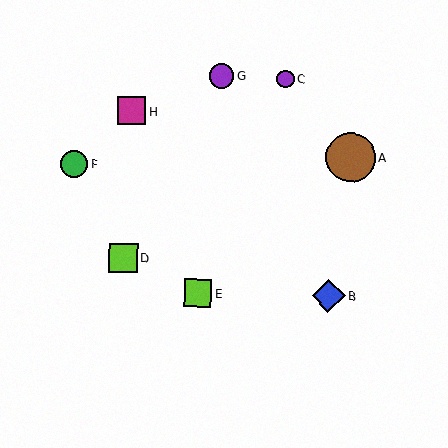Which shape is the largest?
The brown circle (labeled A) is the largest.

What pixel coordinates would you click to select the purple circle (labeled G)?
Click at (221, 76) to select the purple circle G.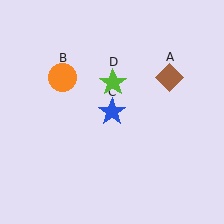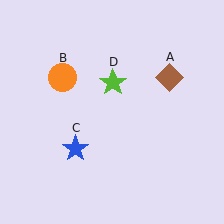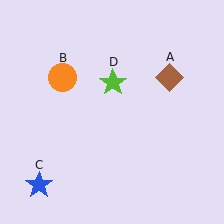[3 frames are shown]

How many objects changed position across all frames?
1 object changed position: blue star (object C).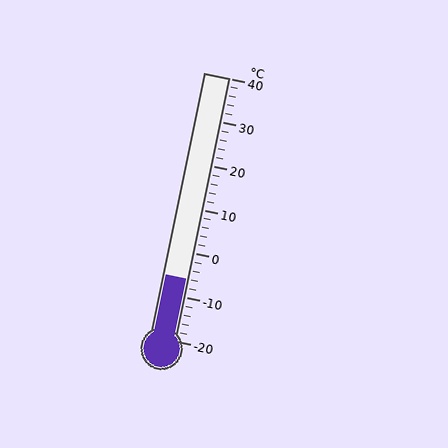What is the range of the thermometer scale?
The thermometer scale ranges from -20°C to 40°C.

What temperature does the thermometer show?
The thermometer shows approximately -6°C.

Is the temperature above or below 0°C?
The temperature is below 0°C.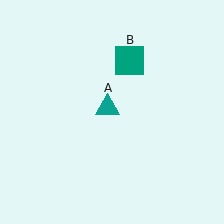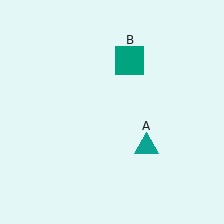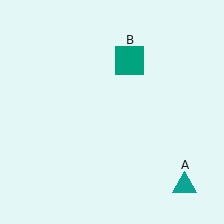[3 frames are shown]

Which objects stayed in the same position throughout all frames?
Teal square (object B) remained stationary.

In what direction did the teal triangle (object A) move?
The teal triangle (object A) moved down and to the right.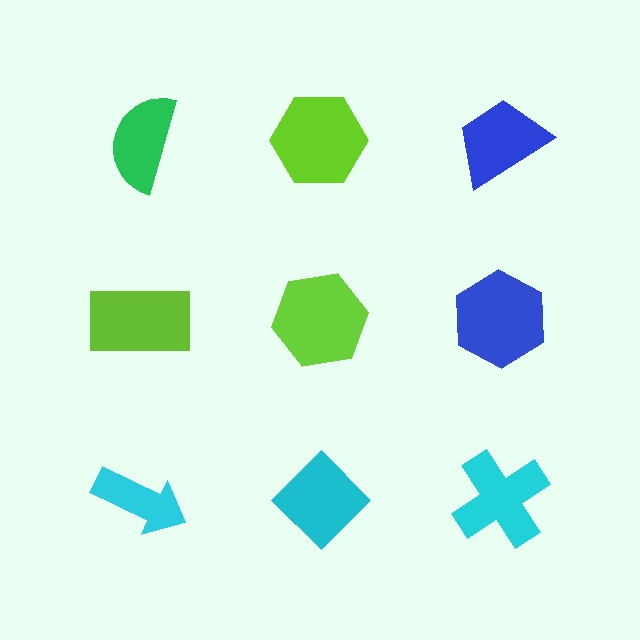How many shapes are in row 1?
3 shapes.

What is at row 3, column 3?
A cyan cross.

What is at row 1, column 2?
A lime hexagon.